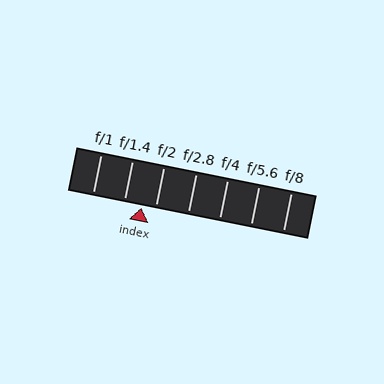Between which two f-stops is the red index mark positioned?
The index mark is between f/1.4 and f/2.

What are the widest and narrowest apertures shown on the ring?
The widest aperture shown is f/1 and the narrowest is f/8.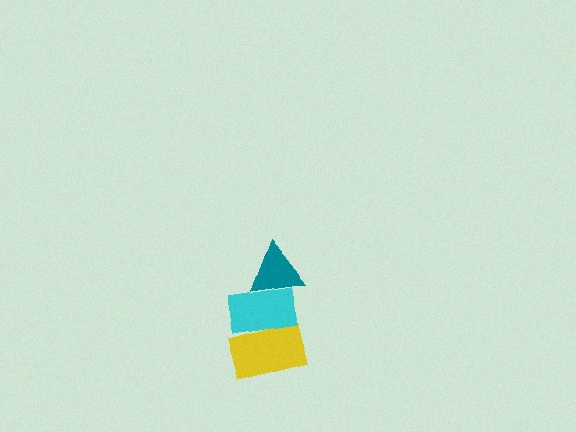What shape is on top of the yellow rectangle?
The cyan rectangle is on top of the yellow rectangle.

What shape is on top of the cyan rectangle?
The teal triangle is on top of the cyan rectangle.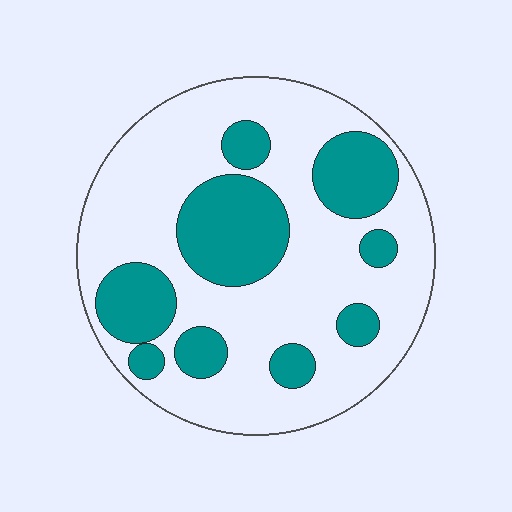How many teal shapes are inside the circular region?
9.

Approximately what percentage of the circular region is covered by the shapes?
Approximately 30%.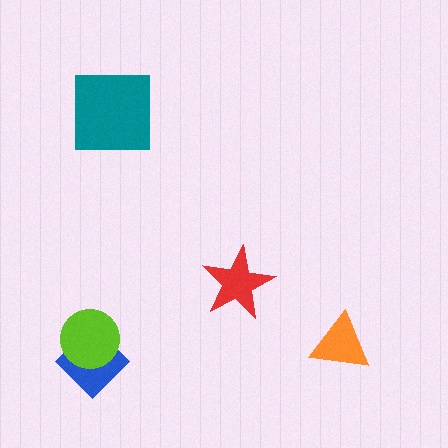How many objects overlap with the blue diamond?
1 object overlaps with the blue diamond.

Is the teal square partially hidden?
No, no other shape covers it.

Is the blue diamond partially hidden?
Yes, it is partially covered by another shape.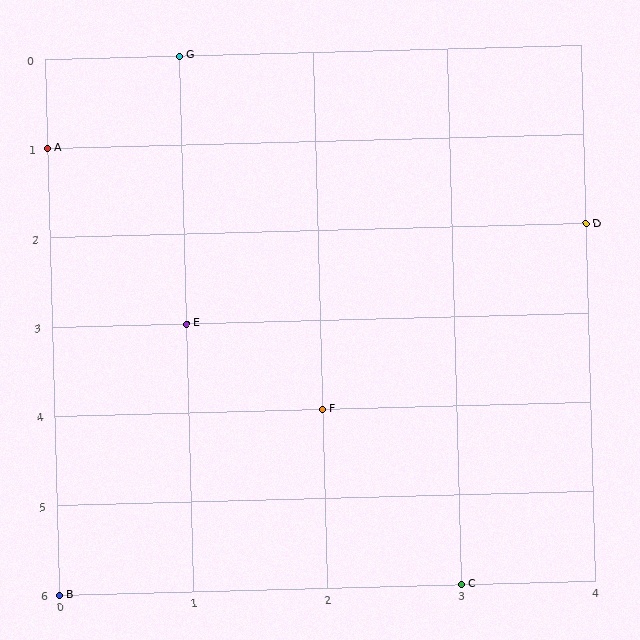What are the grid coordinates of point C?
Point C is at grid coordinates (3, 6).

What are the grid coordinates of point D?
Point D is at grid coordinates (4, 2).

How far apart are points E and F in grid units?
Points E and F are 1 column and 1 row apart (about 1.4 grid units diagonally).